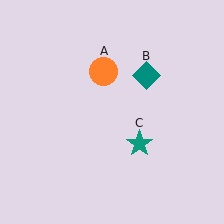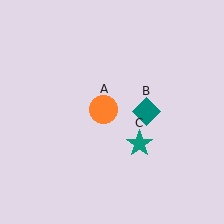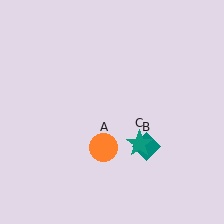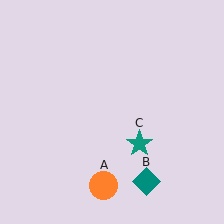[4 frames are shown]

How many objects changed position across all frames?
2 objects changed position: orange circle (object A), teal diamond (object B).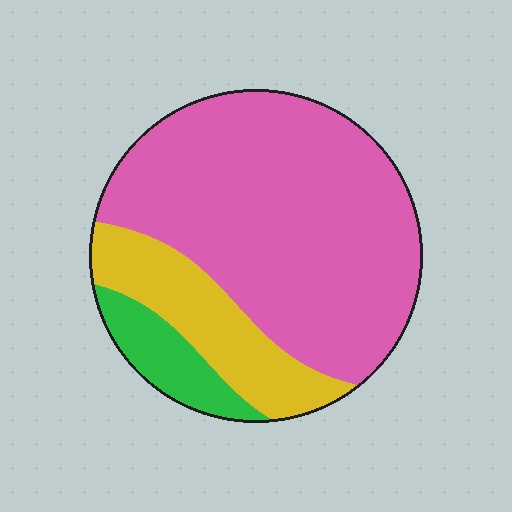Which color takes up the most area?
Pink, at roughly 70%.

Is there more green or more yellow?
Yellow.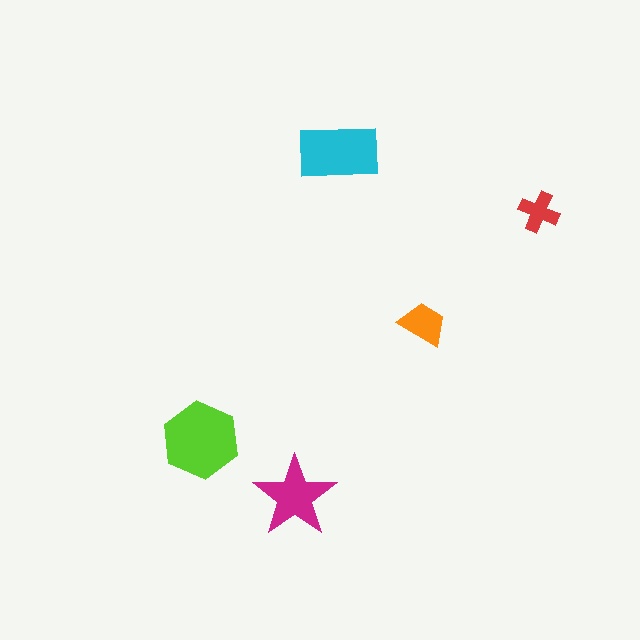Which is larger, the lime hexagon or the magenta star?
The lime hexagon.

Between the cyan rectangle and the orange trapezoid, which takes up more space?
The cyan rectangle.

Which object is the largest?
The lime hexagon.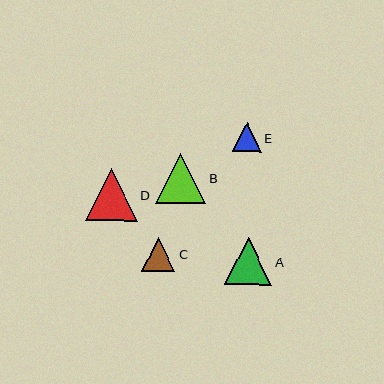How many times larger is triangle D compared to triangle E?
Triangle D is approximately 1.8 times the size of triangle E.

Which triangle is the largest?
Triangle D is the largest with a size of approximately 52 pixels.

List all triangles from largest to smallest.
From largest to smallest: D, B, A, C, E.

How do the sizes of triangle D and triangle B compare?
Triangle D and triangle B are approximately the same size.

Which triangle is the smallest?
Triangle E is the smallest with a size of approximately 29 pixels.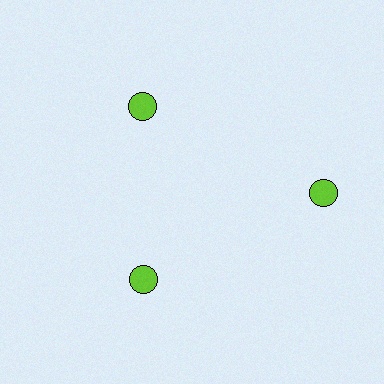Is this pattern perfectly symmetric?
No. The 3 lime circles are arranged in a ring, but one element near the 3 o'clock position is pushed outward from the center, breaking the 3-fold rotational symmetry.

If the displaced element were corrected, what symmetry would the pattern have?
It would have 3-fold rotational symmetry — the pattern would map onto itself every 120 degrees.